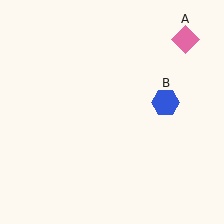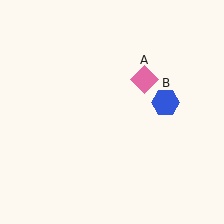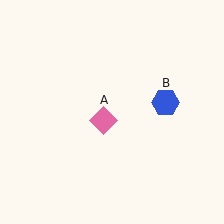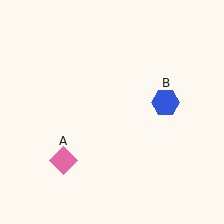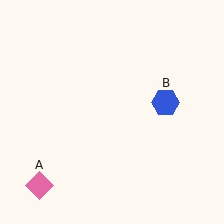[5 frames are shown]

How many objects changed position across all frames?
1 object changed position: pink diamond (object A).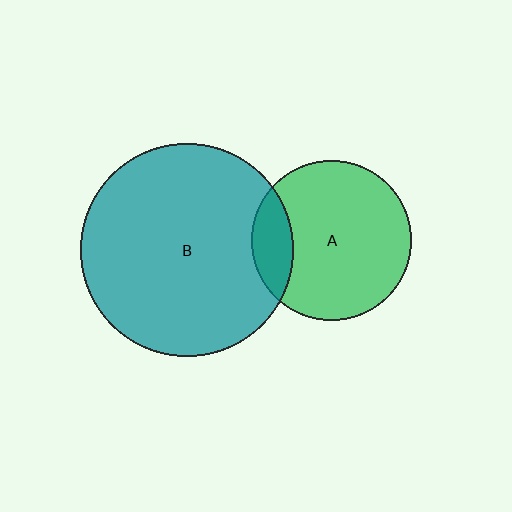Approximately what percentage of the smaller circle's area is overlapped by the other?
Approximately 15%.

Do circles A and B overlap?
Yes.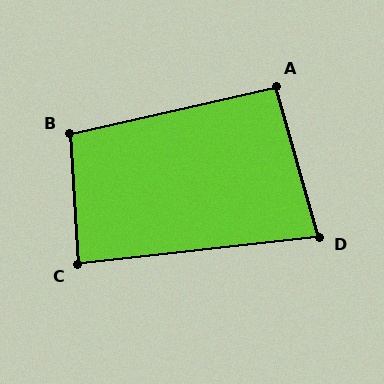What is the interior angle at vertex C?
Approximately 87 degrees (approximately right).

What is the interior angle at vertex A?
Approximately 93 degrees (approximately right).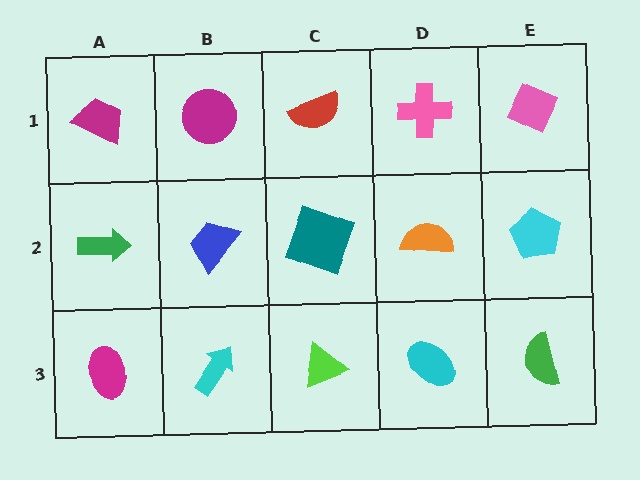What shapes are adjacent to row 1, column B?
A blue trapezoid (row 2, column B), a magenta trapezoid (row 1, column A), a red semicircle (row 1, column C).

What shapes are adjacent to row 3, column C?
A teal square (row 2, column C), a cyan arrow (row 3, column B), a cyan ellipse (row 3, column D).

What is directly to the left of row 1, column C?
A magenta circle.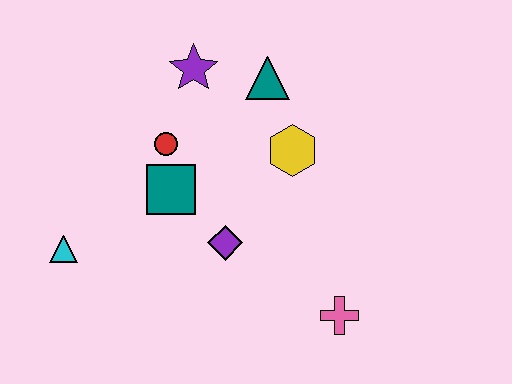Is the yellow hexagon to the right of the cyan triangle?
Yes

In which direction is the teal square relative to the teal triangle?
The teal square is below the teal triangle.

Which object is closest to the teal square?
The red circle is closest to the teal square.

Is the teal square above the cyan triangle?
Yes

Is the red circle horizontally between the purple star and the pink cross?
No